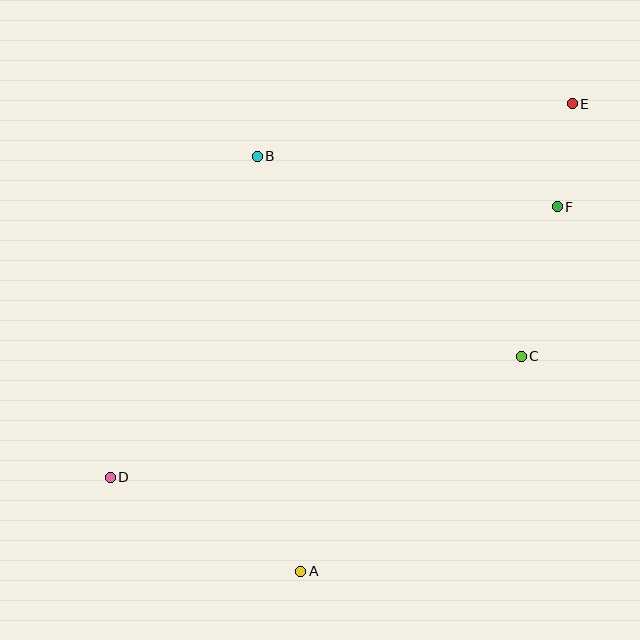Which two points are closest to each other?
Points E and F are closest to each other.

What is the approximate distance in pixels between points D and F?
The distance between D and F is approximately 522 pixels.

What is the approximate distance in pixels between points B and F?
The distance between B and F is approximately 304 pixels.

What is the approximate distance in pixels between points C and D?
The distance between C and D is approximately 428 pixels.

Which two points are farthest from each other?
Points D and E are farthest from each other.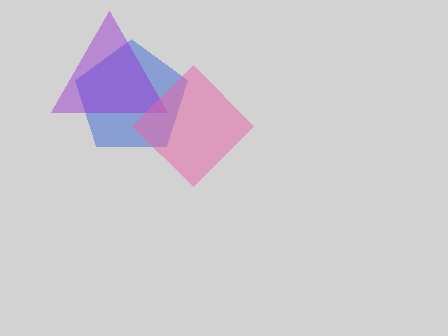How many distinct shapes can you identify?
There are 3 distinct shapes: a blue pentagon, a purple triangle, a pink diamond.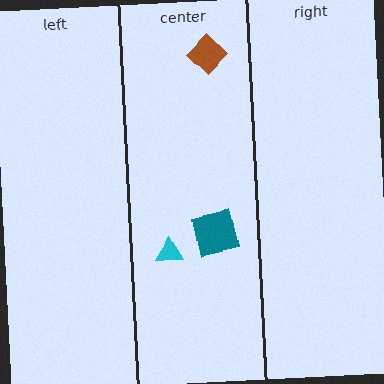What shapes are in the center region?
The teal square, the cyan triangle, the brown diamond.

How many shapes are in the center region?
3.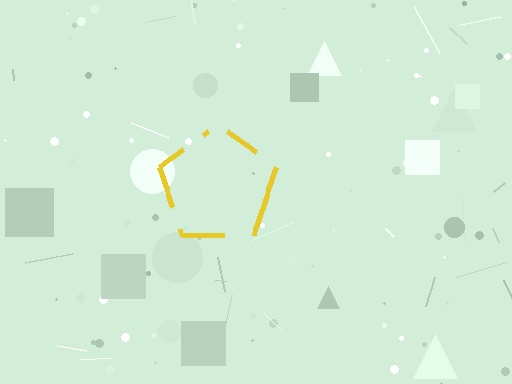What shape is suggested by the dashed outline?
The dashed outline suggests a pentagon.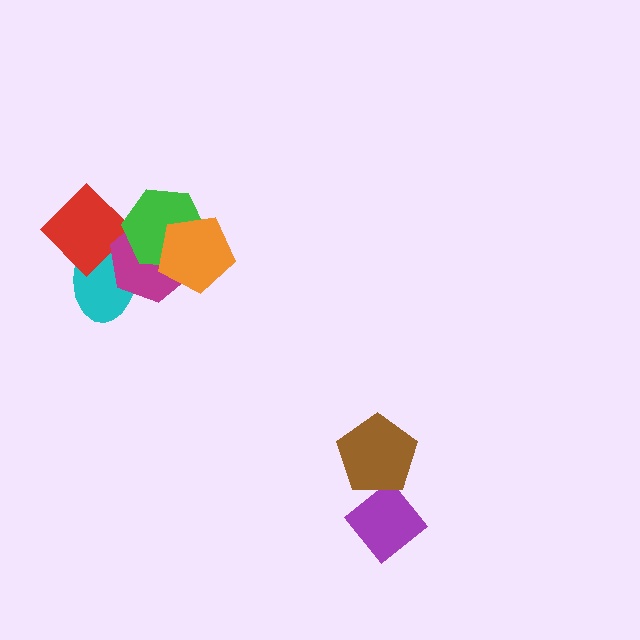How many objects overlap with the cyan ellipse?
3 objects overlap with the cyan ellipse.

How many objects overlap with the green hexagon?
4 objects overlap with the green hexagon.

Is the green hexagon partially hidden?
Yes, it is partially covered by another shape.